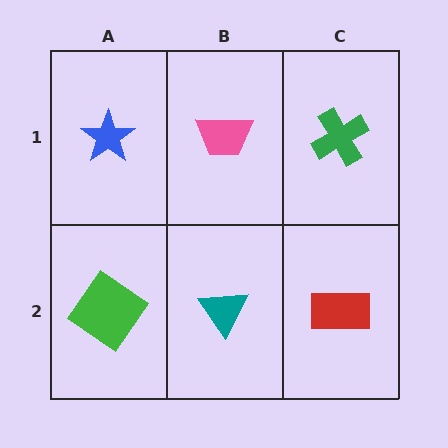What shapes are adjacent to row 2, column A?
A blue star (row 1, column A), a teal triangle (row 2, column B).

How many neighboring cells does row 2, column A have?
2.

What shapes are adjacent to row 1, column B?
A teal triangle (row 2, column B), a blue star (row 1, column A), a green cross (row 1, column C).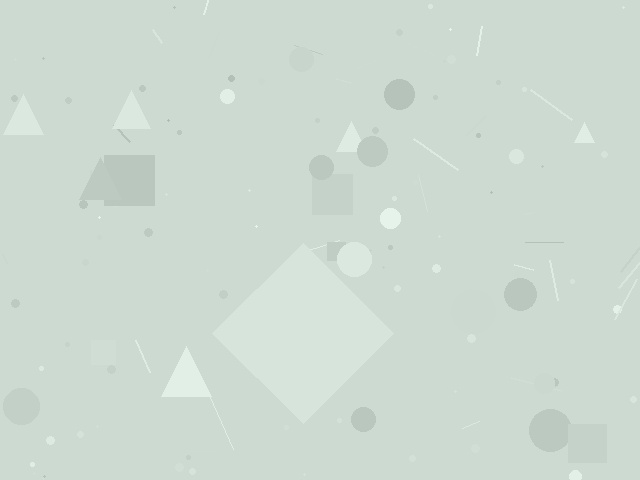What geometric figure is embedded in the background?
A diamond is embedded in the background.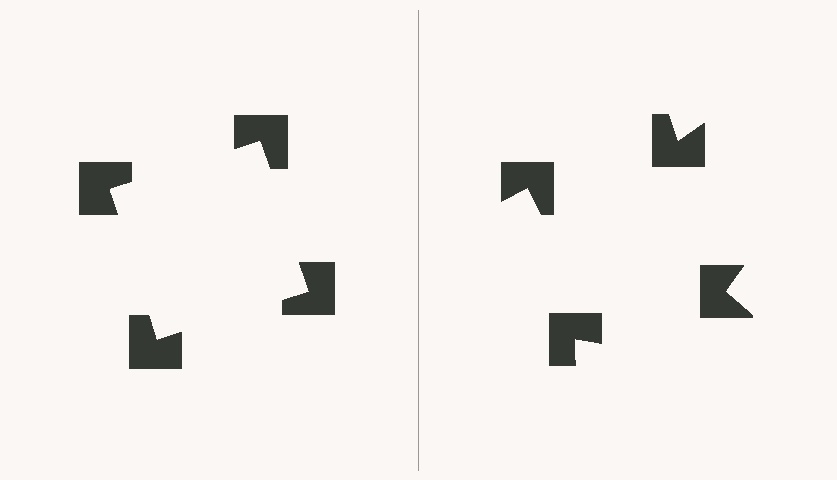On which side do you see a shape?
An illusory square appears on the left side. On the right side the wedge cuts are rotated, so no coherent shape forms.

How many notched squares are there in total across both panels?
8 — 4 on each side.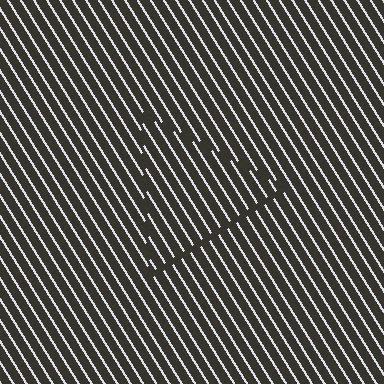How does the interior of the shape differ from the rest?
The interior of the shape contains the same grating, shifted by half a period — the contour is defined by the phase discontinuity where line-ends from the inner and outer gratings abut.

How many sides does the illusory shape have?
3 sides — the line-ends trace a triangle.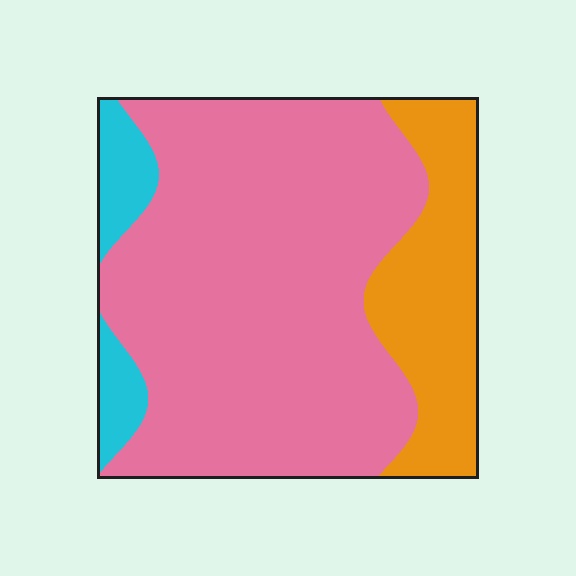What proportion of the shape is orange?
Orange takes up about one fifth (1/5) of the shape.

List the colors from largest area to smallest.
From largest to smallest: pink, orange, cyan.